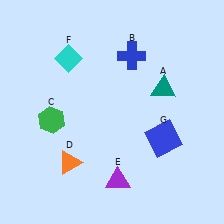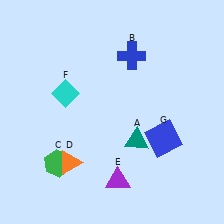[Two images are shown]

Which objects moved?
The objects that moved are: the teal triangle (A), the green hexagon (C), the cyan diamond (F).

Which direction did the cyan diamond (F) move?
The cyan diamond (F) moved down.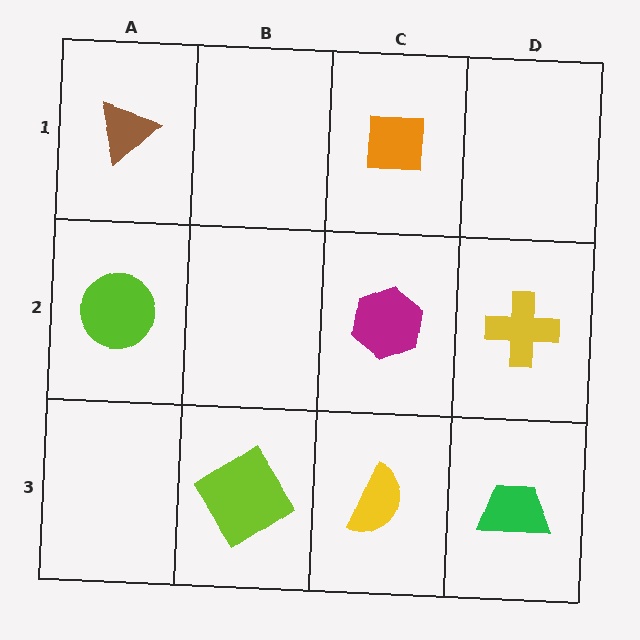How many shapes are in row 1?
2 shapes.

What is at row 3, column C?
A yellow semicircle.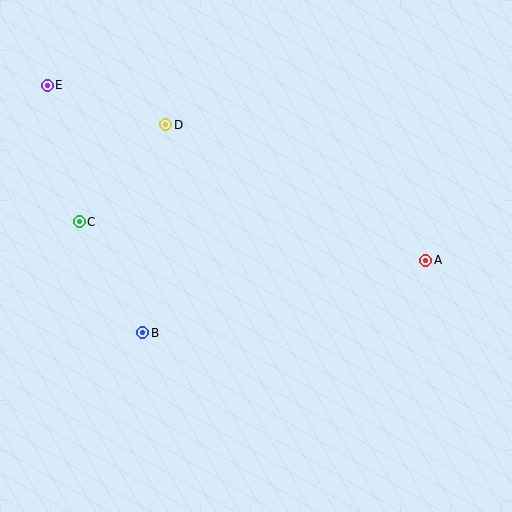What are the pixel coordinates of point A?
Point A is at (426, 260).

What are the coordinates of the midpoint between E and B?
The midpoint between E and B is at (95, 209).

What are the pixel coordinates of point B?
Point B is at (143, 333).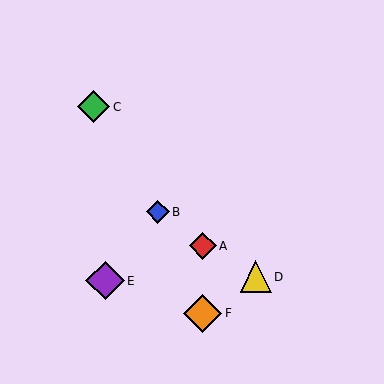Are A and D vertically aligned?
No, A is at x≈203 and D is at x≈256.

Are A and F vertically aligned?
Yes, both are at x≈203.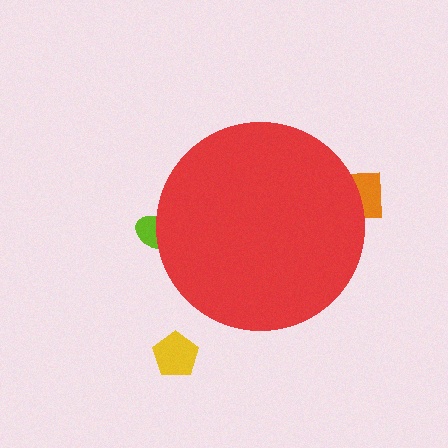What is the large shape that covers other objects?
A red circle.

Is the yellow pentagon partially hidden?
No, the yellow pentagon is fully visible.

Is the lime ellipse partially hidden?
Yes, the lime ellipse is partially hidden behind the red circle.